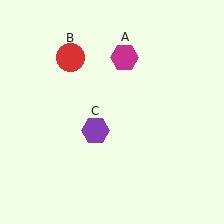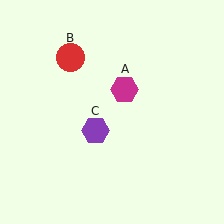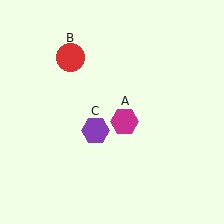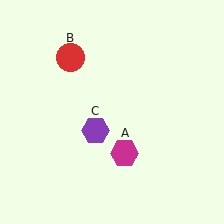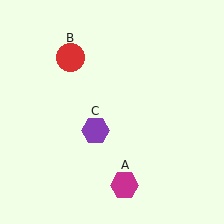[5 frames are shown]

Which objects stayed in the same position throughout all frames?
Red circle (object B) and purple hexagon (object C) remained stationary.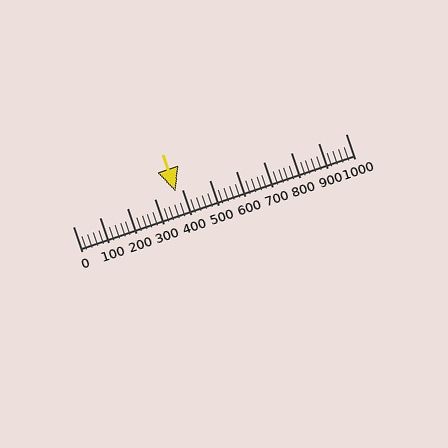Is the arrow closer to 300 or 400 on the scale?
The arrow is closer to 400.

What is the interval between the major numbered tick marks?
The major tick marks are spaced 100 units apart.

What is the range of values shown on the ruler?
The ruler shows values from 0 to 1000.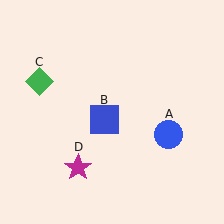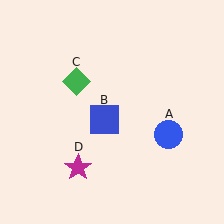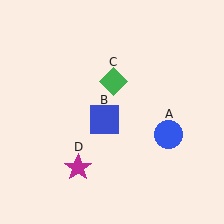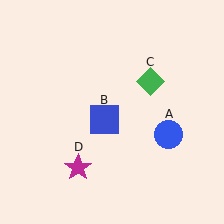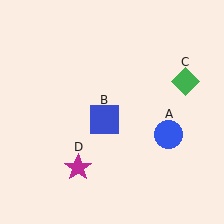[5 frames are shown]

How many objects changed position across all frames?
1 object changed position: green diamond (object C).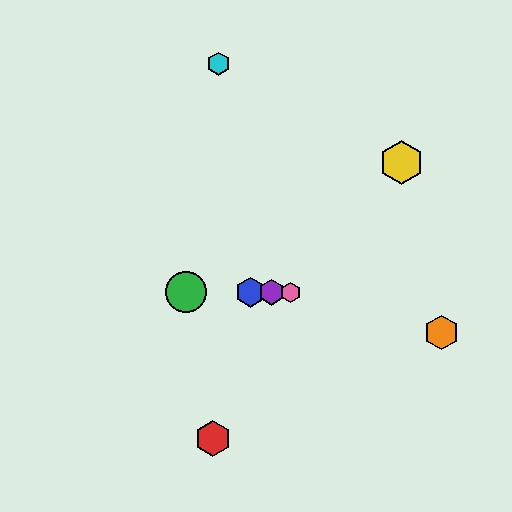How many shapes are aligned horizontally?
4 shapes (the blue hexagon, the green circle, the purple hexagon, the pink hexagon) are aligned horizontally.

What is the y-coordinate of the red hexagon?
The red hexagon is at y≈439.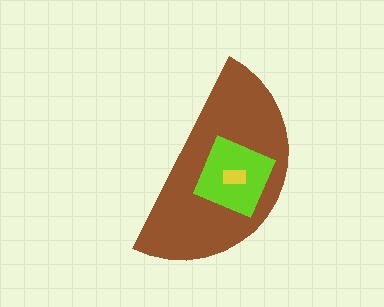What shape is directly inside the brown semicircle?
The lime diamond.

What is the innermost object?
The yellow rectangle.